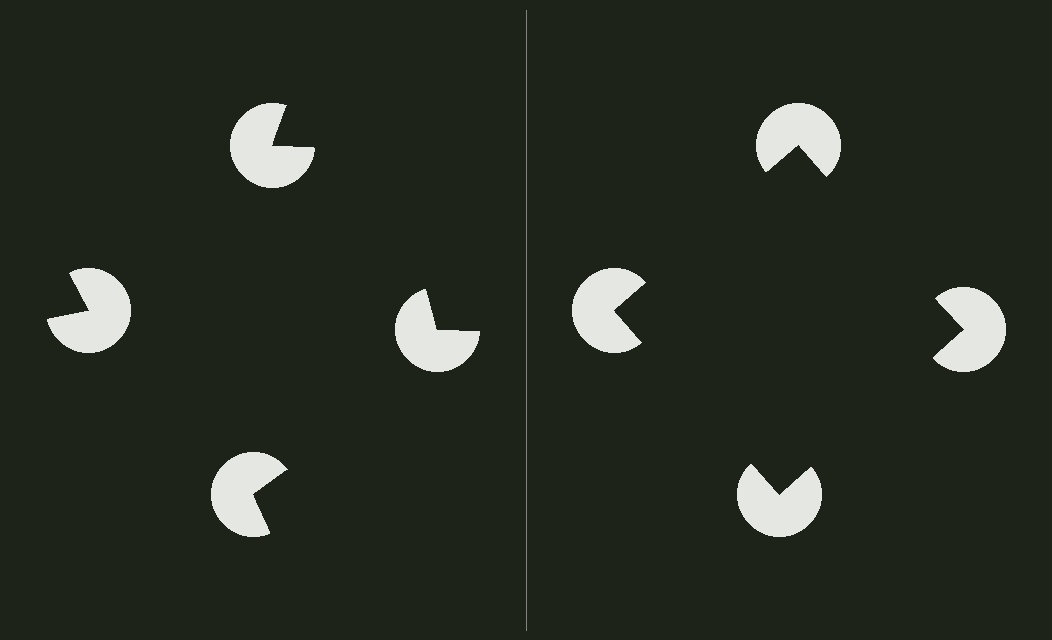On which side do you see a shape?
An illusory square appears on the right side. On the left side the wedge cuts are rotated, so no coherent shape forms.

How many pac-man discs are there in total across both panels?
8 — 4 on each side.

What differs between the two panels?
The pac-man discs are positioned identically on both sides; only the wedge orientations differ. On the right they align to a square; on the left they are misaligned.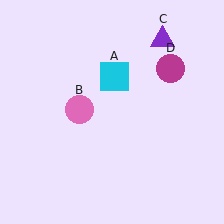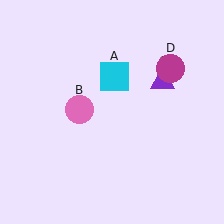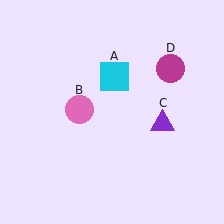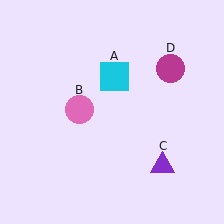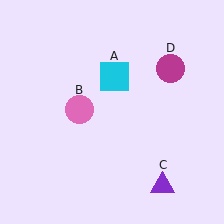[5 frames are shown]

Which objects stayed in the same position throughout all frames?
Cyan square (object A) and pink circle (object B) and magenta circle (object D) remained stationary.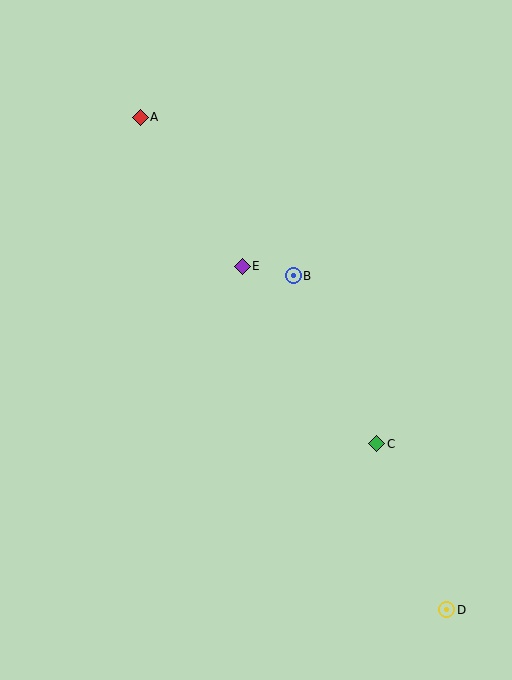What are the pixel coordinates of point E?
Point E is at (242, 266).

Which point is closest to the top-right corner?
Point B is closest to the top-right corner.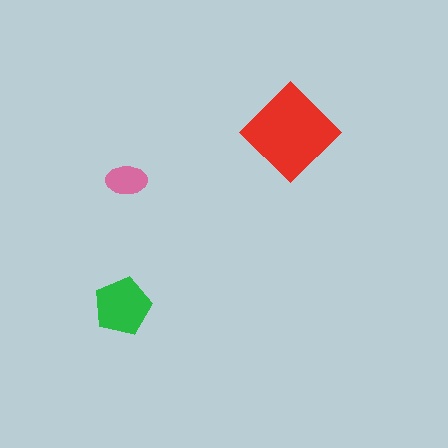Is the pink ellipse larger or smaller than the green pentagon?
Smaller.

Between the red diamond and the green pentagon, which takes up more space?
The red diamond.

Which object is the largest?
The red diamond.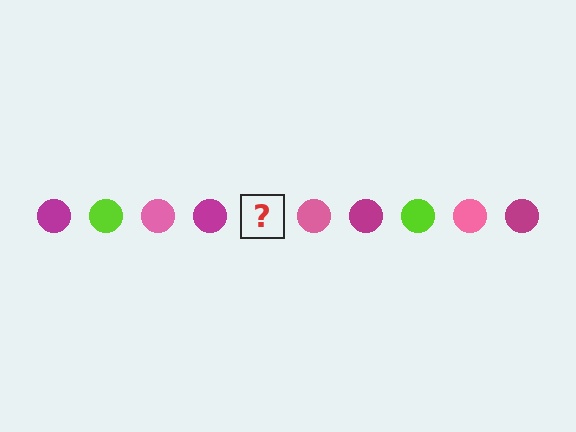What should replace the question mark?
The question mark should be replaced with a lime circle.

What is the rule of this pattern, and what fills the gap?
The rule is that the pattern cycles through magenta, lime, pink circles. The gap should be filled with a lime circle.